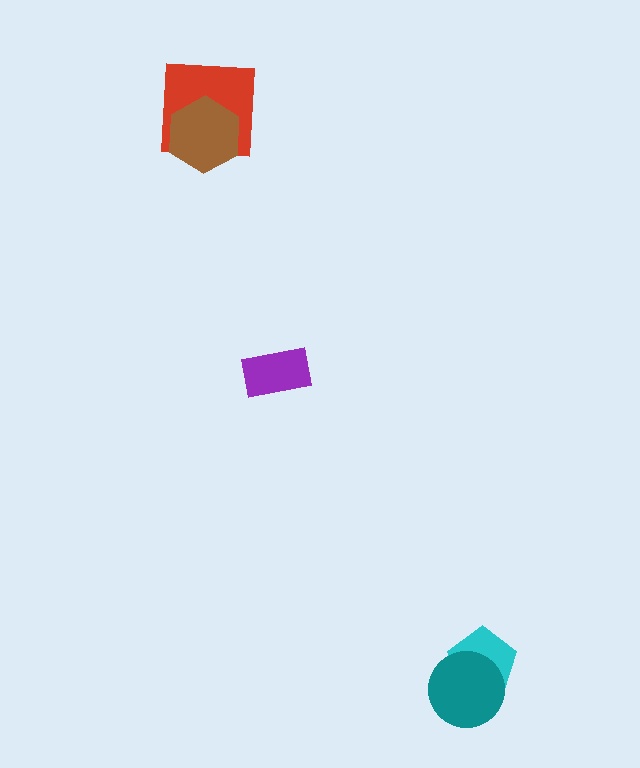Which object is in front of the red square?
The brown hexagon is in front of the red square.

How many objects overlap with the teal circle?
1 object overlaps with the teal circle.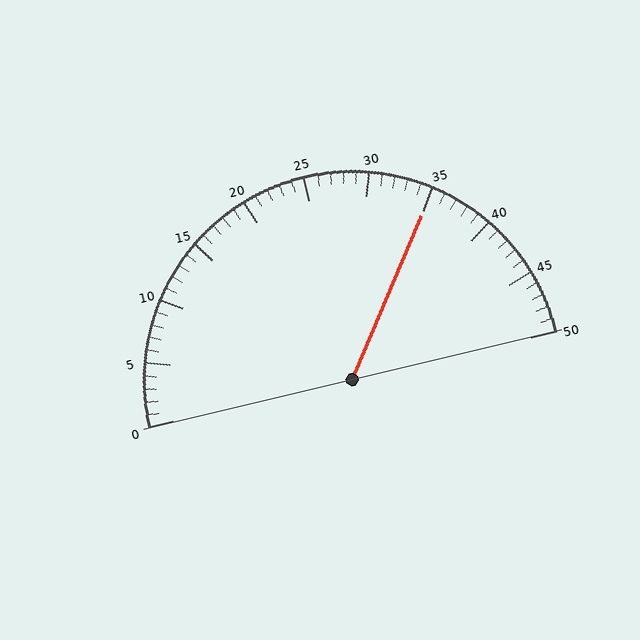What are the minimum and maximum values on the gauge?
The gauge ranges from 0 to 50.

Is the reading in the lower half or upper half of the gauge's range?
The reading is in the upper half of the range (0 to 50).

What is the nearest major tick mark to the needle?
The nearest major tick mark is 35.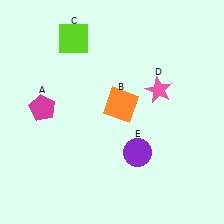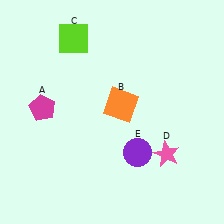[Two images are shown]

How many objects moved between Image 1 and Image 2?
1 object moved between the two images.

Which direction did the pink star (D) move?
The pink star (D) moved down.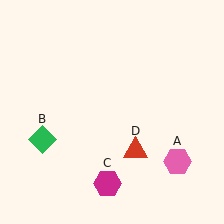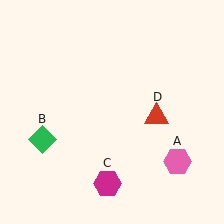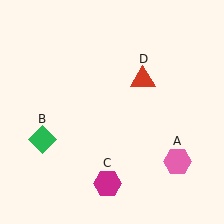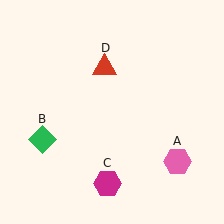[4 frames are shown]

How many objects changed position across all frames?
1 object changed position: red triangle (object D).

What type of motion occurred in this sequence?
The red triangle (object D) rotated counterclockwise around the center of the scene.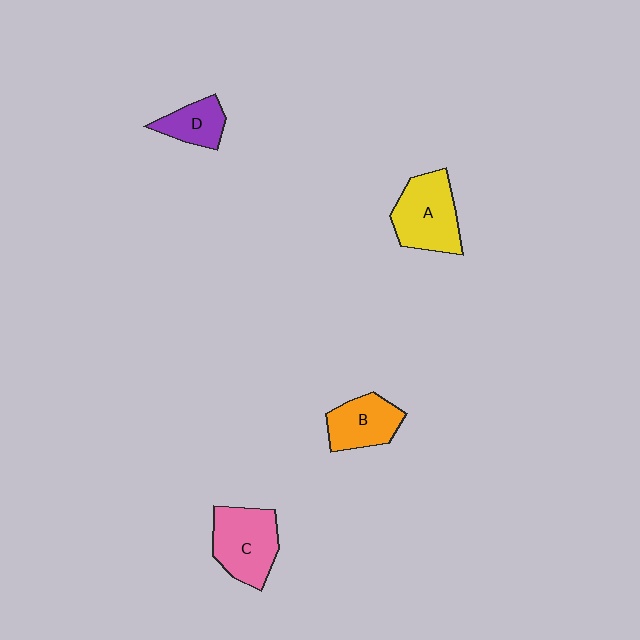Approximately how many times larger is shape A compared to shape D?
Approximately 1.8 times.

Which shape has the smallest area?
Shape D (purple).